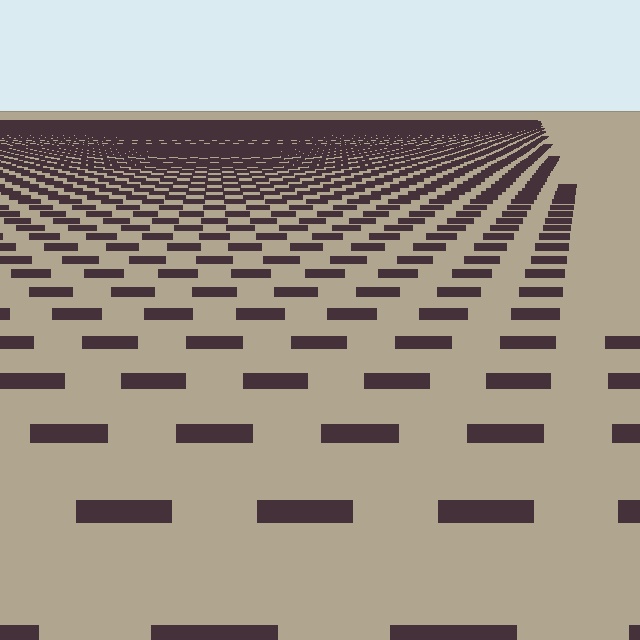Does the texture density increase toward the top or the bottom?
Density increases toward the top.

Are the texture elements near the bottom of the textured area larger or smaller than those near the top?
Larger. Near the bottom, elements are closer to the viewer and appear at a bigger on-screen size.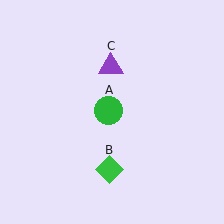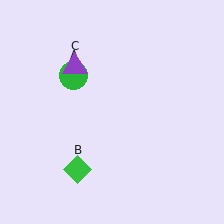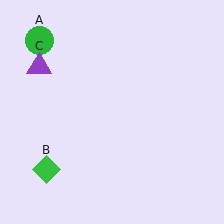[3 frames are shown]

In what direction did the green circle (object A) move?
The green circle (object A) moved up and to the left.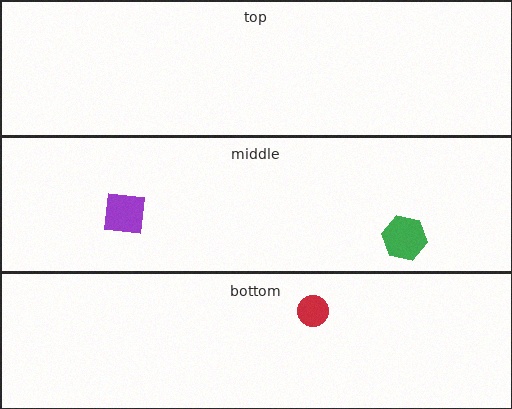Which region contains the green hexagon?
The middle region.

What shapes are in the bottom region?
The red circle.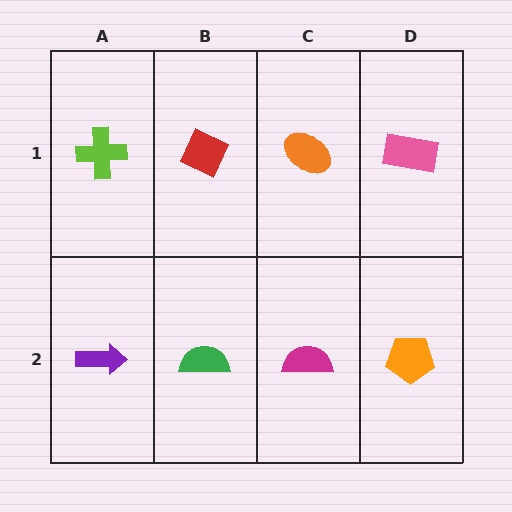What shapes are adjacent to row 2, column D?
A pink rectangle (row 1, column D), a magenta semicircle (row 2, column C).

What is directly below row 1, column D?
An orange pentagon.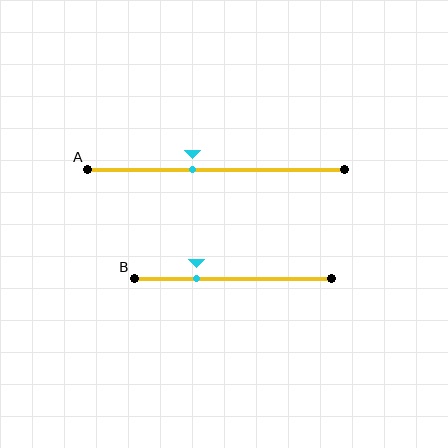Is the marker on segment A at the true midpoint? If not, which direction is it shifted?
No, the marker on segment A is shifted to the left by about 9% of the segment length.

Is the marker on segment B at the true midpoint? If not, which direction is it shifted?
No, the marker on segment B is shifted to the left by about 18% of the segment length.